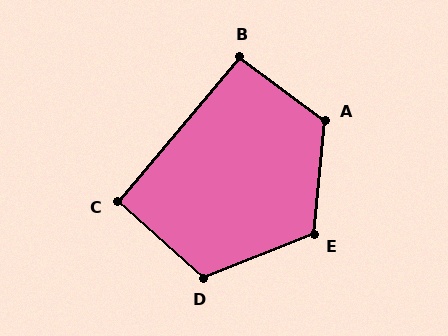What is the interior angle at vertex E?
Approximately 117 degrees (obtuse).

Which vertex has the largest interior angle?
A, at approximately 121 degrees.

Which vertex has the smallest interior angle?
C, at approximately 91 degrees.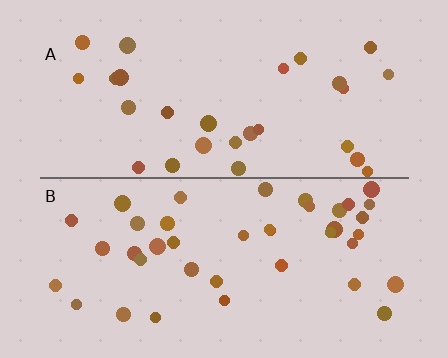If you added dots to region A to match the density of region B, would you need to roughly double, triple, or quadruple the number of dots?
Approximately double.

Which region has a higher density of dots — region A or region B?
B (the bottom).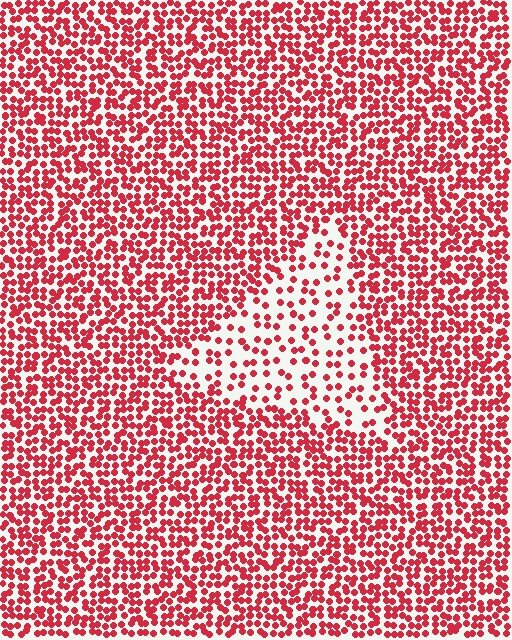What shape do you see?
I see a triangle.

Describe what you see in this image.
The image contains small red elements arranged at two different densities. A triangle-shaped region is visible where the elements are less densely packed than the surrounding area.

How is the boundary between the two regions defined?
The boundary is defined by a change in element density (approximately 2.2x ratio). All elements are the same color, size, and shape.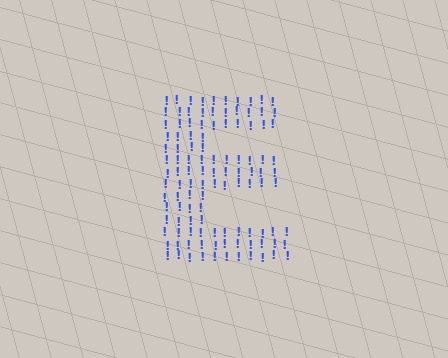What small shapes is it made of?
It is made of small exclamation marks.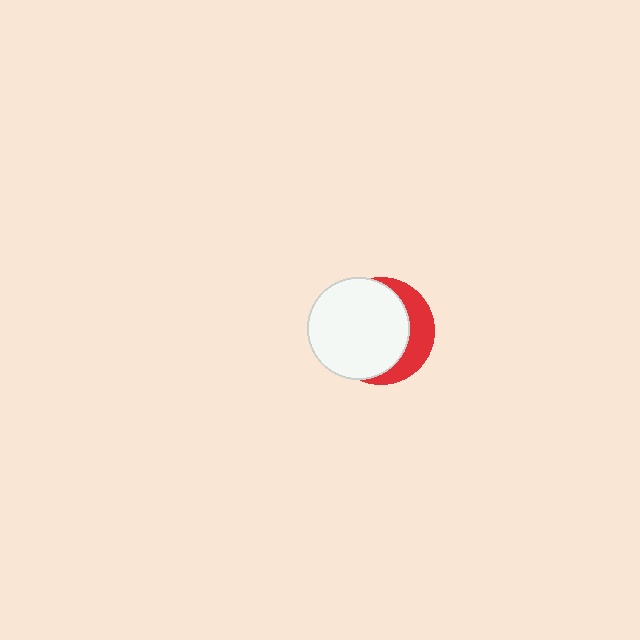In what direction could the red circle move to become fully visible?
The red circle could move right. That would shift it out from behind the white circle entirely.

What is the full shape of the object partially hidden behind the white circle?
The partially hidden object is a red circle.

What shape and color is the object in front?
The object in front is a white circle.